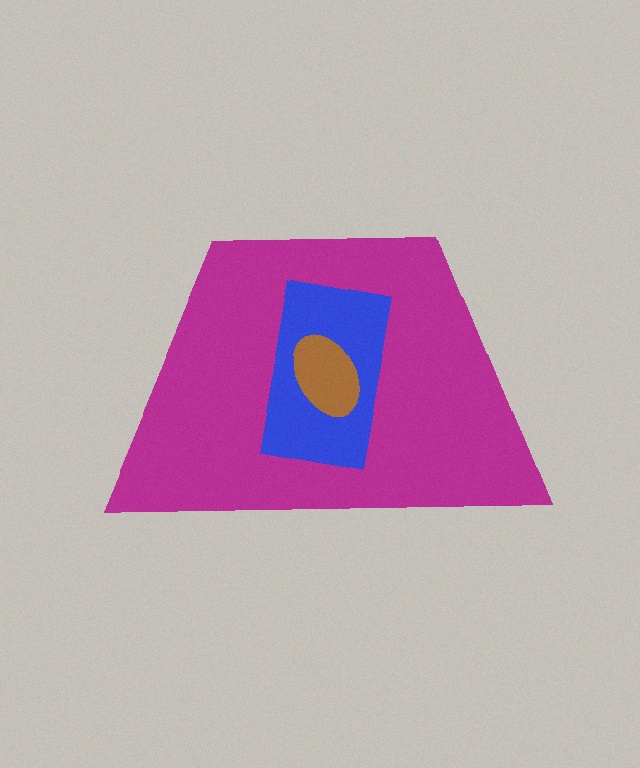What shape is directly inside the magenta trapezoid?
The blue rectangle.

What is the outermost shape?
The magenta trapezoid.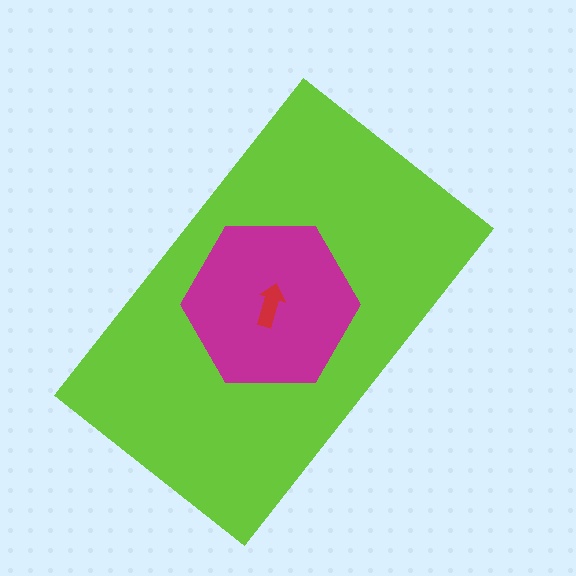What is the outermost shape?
The lime rectangle.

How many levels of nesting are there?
3.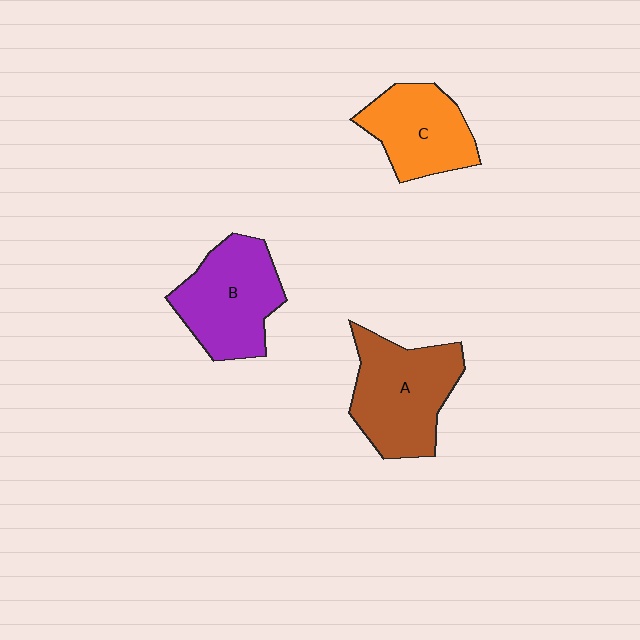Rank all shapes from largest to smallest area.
From largest to smallest: A (brown), B (purple), C (orange).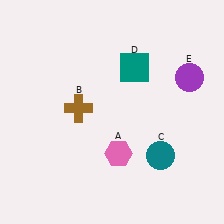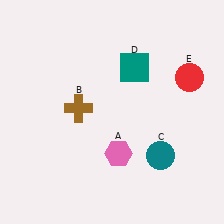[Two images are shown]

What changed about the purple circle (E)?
In Image 1, E is purple. In Image 2, it changed to red.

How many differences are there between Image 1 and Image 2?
There is 1 difference between the two images.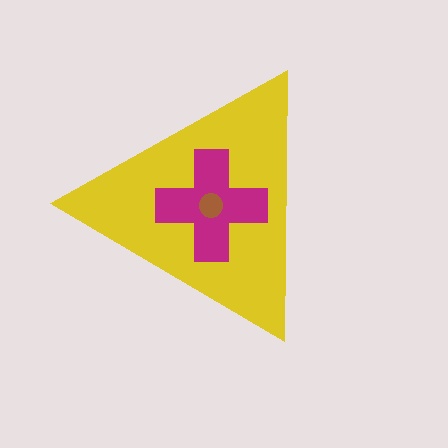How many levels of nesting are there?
3.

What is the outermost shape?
The yellow triangle.